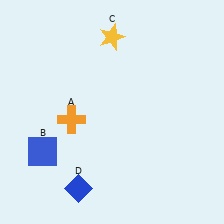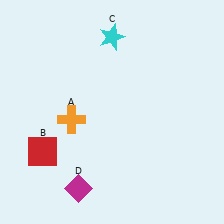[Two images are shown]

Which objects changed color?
B changed from blue to red. C changed from yellow to cyan. D changed from blue to magenta.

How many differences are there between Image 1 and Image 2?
There are 3 differences between the two images.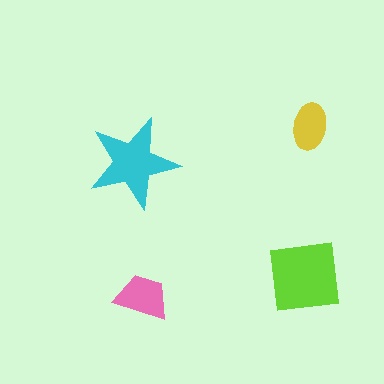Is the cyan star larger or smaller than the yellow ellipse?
Larger.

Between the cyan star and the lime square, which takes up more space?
The lime square.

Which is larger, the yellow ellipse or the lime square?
The lime square.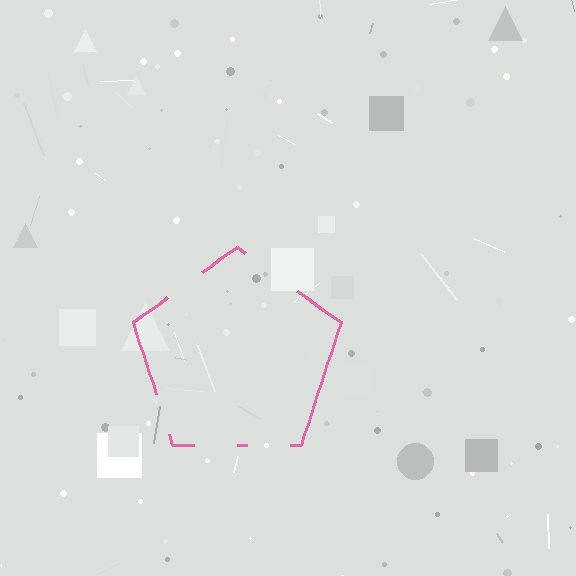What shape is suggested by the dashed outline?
The dashed outline suggests a pentagon.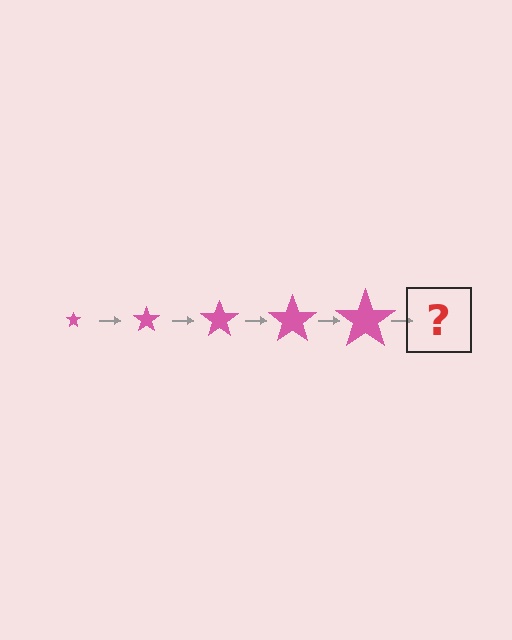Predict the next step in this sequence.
The next step is a pink star, larger than the previous one.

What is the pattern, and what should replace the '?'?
The pattern is that the star gets progressively larger each step. The '?' should be a pink star, larger than the previous one.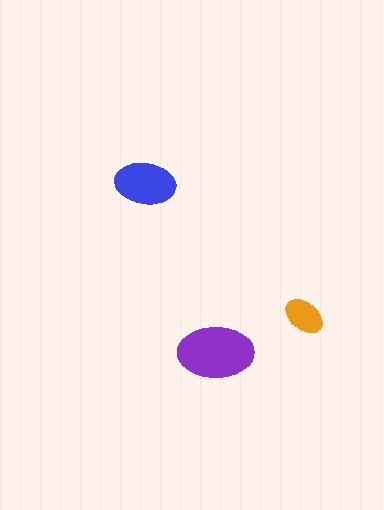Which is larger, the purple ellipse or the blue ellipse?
The purple one.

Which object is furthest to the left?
The blue ellipse is leftmost.